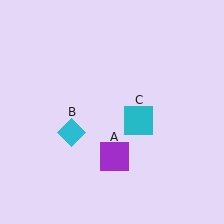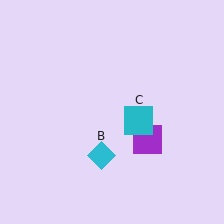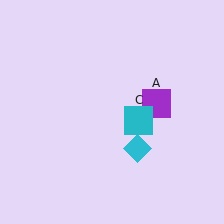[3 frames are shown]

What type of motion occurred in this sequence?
The purple square (object A), cyan diamond (object B) rotated counterclockwise around the center of the scene.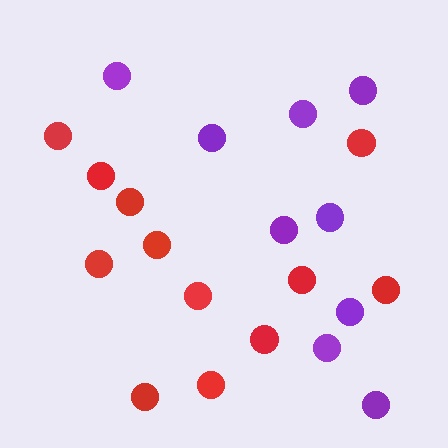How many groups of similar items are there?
There are 2 groups: one group of purple circles (9) and one group of red circles (12).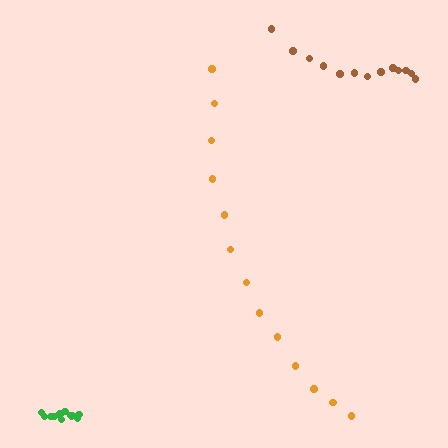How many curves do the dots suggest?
There are 3 distinct paths.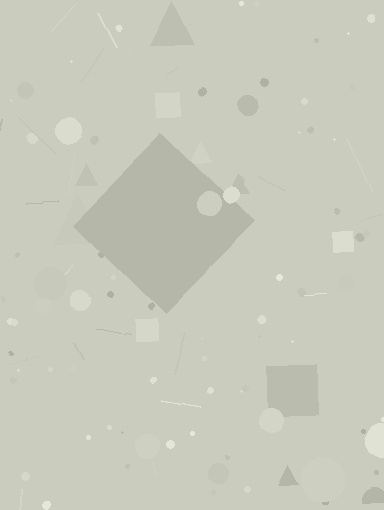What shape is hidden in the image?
A diamond is hidden in the image.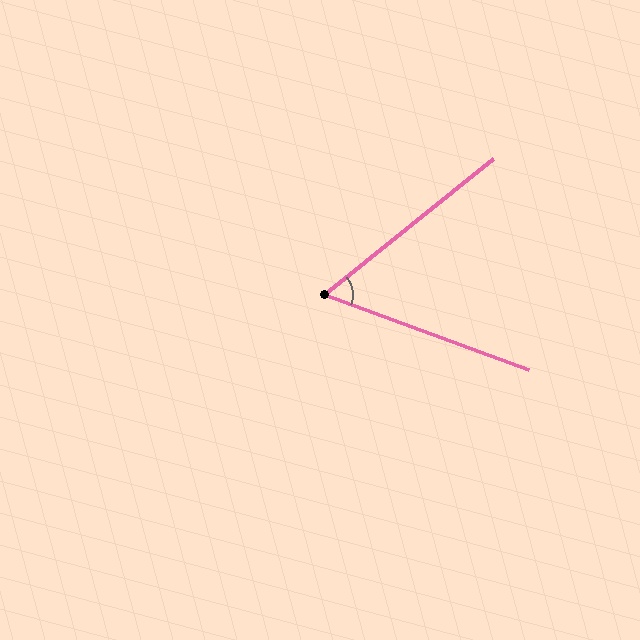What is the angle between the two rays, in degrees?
Approximately 59 degrees.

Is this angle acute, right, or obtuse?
It is acute.